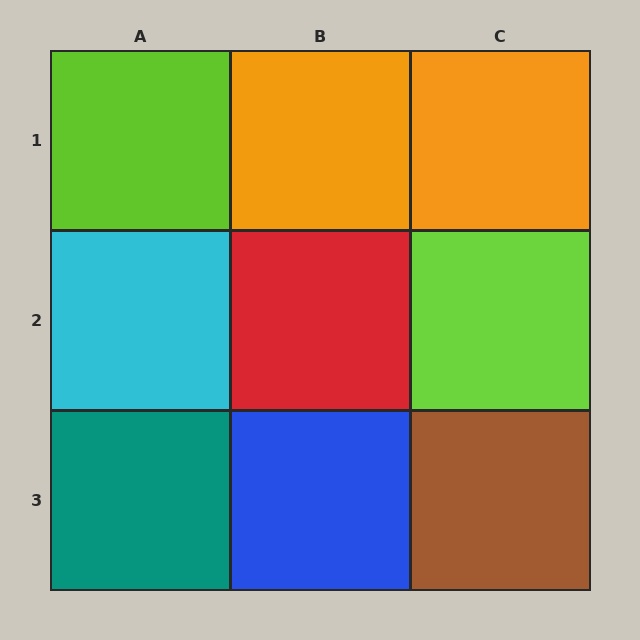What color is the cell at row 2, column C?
Lime.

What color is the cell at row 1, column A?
Lime.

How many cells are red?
1 cell is red.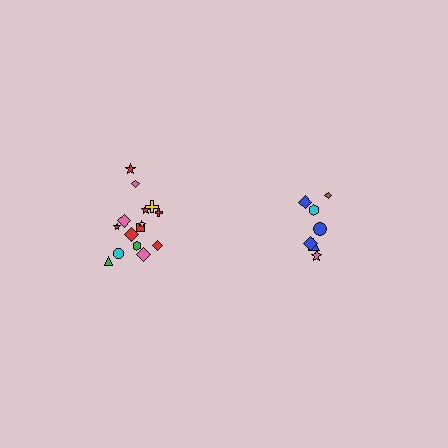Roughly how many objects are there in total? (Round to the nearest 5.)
Roughly 20 objects in total.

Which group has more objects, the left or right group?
The left group.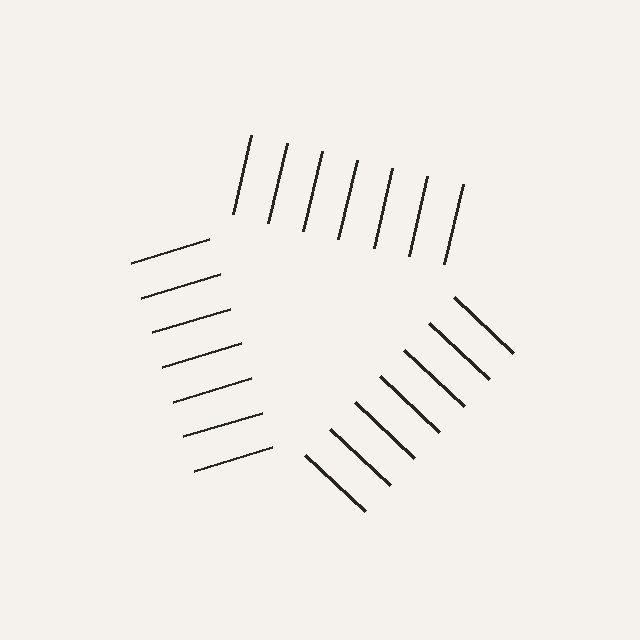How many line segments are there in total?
21 — 7 along each of the 3 edges.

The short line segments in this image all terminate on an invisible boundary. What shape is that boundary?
An illusory triangle — the line segments terminate on its edges but no continuous stroke is drawn.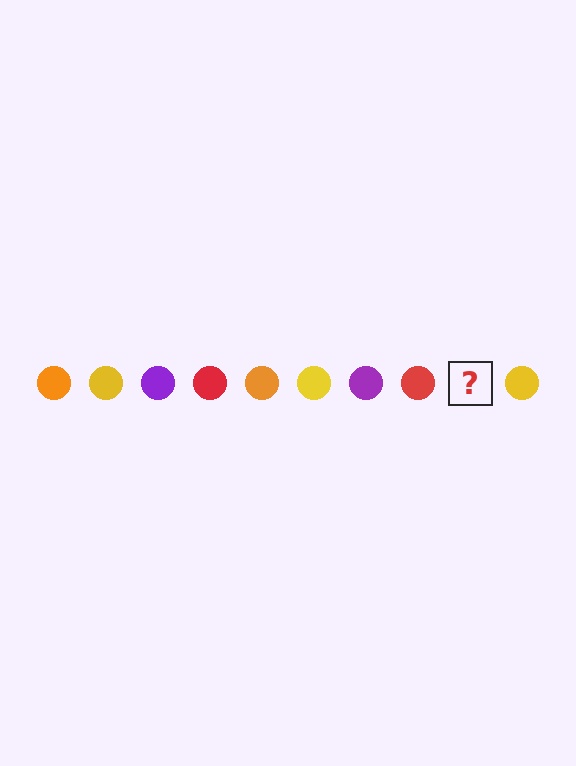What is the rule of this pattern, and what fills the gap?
The rule is that the pattern cycles through orange, yellow, purple, red circles. The gap should be filled with an orange circle.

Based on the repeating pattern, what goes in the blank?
The blank should be an orange circle.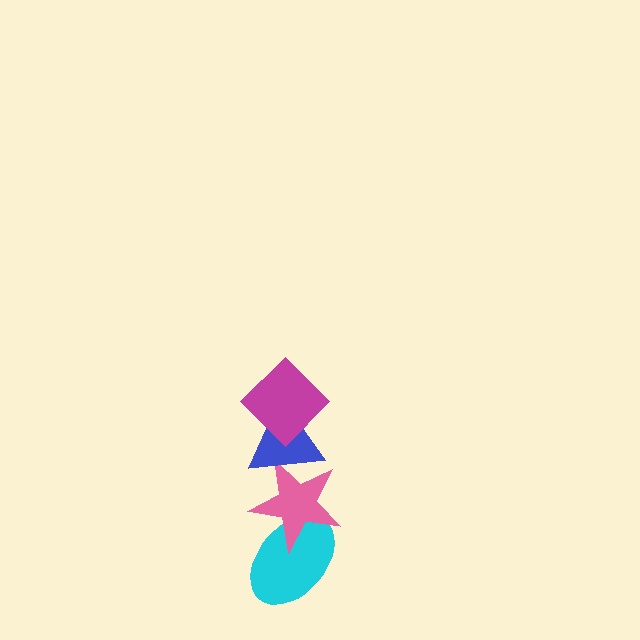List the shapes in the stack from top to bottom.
From top to bottom: the magenta diamond, the blue triangle, the pink star, the cyan ellipse.